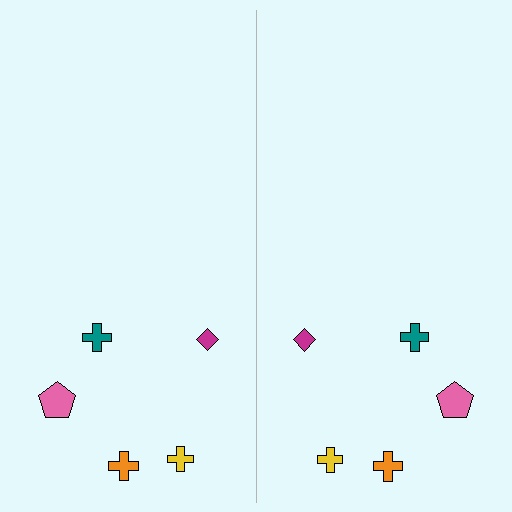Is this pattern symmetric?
Yes, this pattern has bilateral (reflection) symmetry.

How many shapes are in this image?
There are 10 shapes in this image.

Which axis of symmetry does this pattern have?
The pattern has a vertical axis of symmetry running through the center of the image.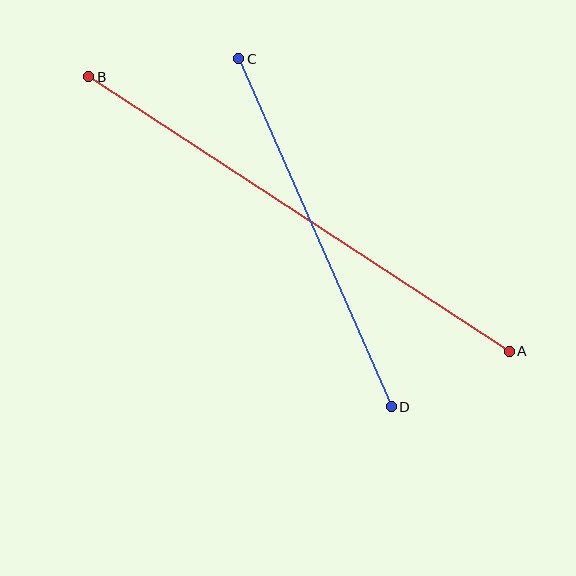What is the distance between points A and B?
The distance is approximately 502 pixels.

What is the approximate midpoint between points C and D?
The midpoint is at approximately (315, 233) pixels.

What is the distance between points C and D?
The distance is approximately 380 pixels.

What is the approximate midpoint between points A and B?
The midpoint is at approximately (299, 214) pixels.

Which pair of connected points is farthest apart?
Points A and B are farthest apart.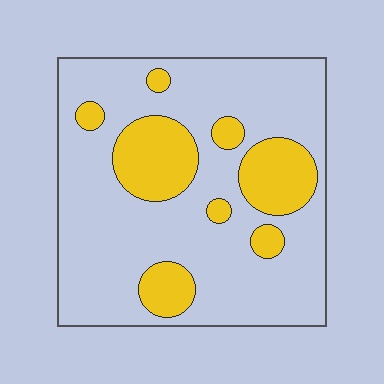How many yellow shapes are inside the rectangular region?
8.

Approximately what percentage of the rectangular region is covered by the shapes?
Approximately 25%.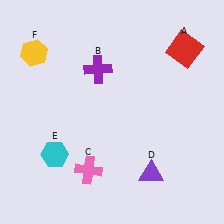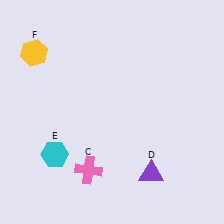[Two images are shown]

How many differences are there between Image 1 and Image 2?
There are 2 differences between the two images.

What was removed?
The purple cross (B), the red square (A) were removed in Image 2.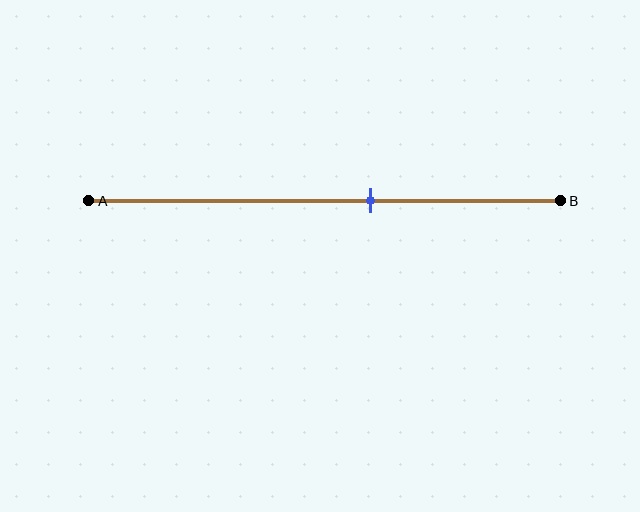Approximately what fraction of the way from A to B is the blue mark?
The blue mark is approximately 60% of the way from A to B.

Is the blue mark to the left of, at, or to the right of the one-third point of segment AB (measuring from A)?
The blue mark is to the right of the one-third point of segment AB.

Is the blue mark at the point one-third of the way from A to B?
No, the mark is at about 60% from A, not at the 33% one-third point.